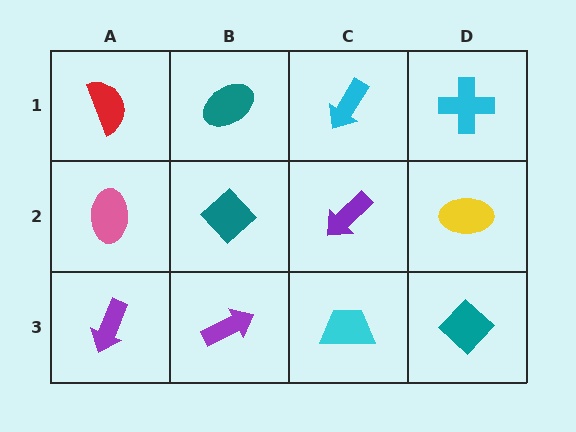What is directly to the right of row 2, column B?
A purple arrow.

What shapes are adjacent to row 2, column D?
A cyan cross (row 1, column D), a teal diamond (row 3, column D), a purple arrow (row 2, column C).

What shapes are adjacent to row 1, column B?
A teal diamond (row 2, column B), a red semicircle (row 1, column A), a cyan arrow (row 1, column C).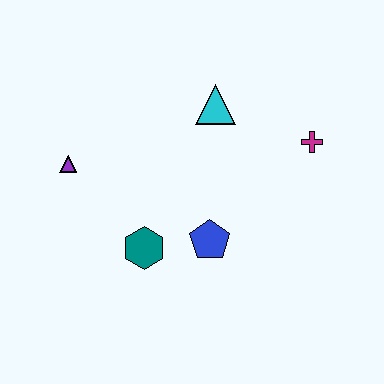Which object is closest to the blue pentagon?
The teal hexagon is closest to the blue pentagon.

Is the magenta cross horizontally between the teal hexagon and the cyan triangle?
No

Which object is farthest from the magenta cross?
The purple triangle is farthest from the magenta cross.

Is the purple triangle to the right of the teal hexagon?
No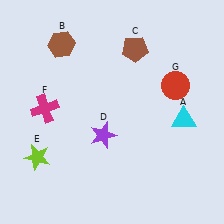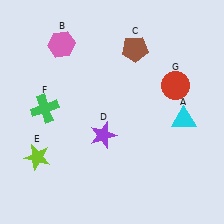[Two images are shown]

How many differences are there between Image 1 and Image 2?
There are 2 differences between the two images.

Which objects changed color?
B changed from brown to pink. F changed from magenta to green.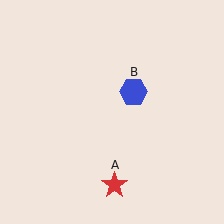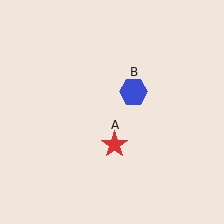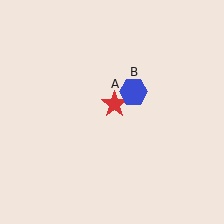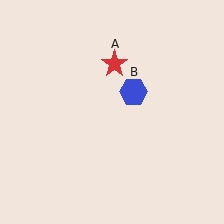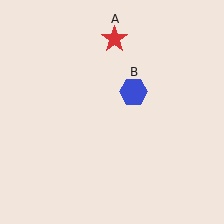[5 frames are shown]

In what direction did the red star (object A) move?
The red star (object A) moved up.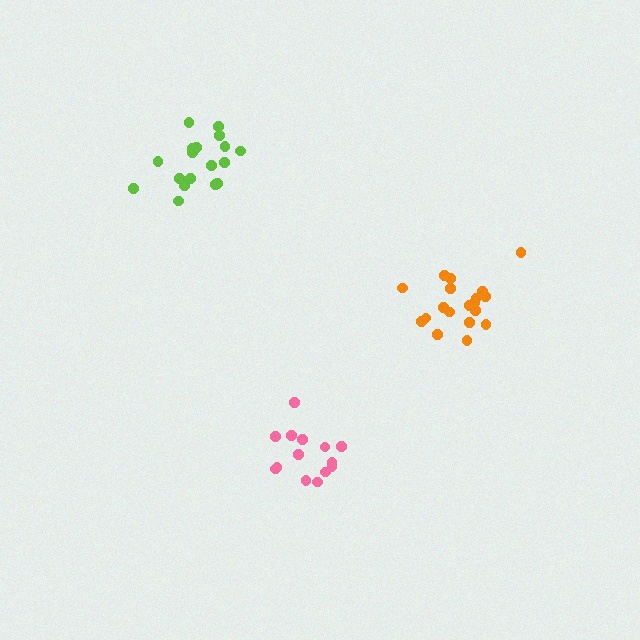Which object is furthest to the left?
The lime cluster is leftmost.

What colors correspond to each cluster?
The clusters are colored: pink, lime, orange.